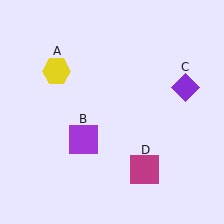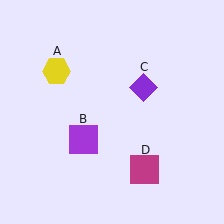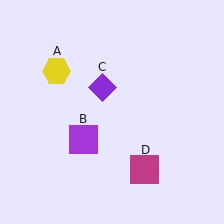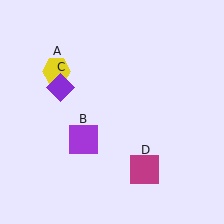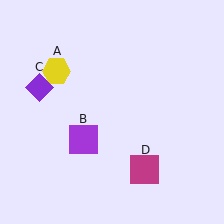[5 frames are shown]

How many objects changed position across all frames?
1 object changed position: purple diamond (object C).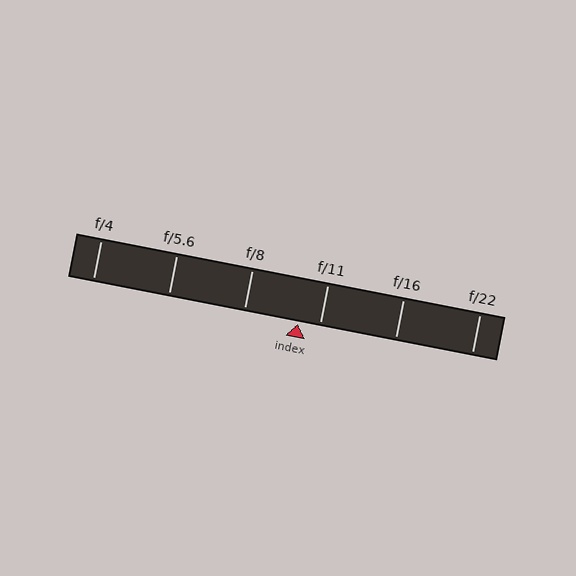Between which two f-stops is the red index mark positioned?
The index mark is between f/8 and f/11.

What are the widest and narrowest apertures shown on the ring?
The widest aperture shown is f/4 and the narrowest is f/22.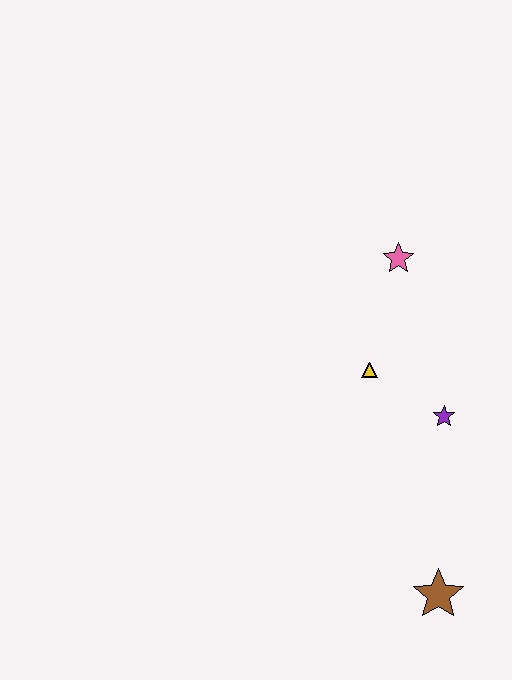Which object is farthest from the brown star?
The pink star is farthest from the brown star.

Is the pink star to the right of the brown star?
No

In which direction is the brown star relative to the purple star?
The brown star is below the purple star.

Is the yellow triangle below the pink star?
Yes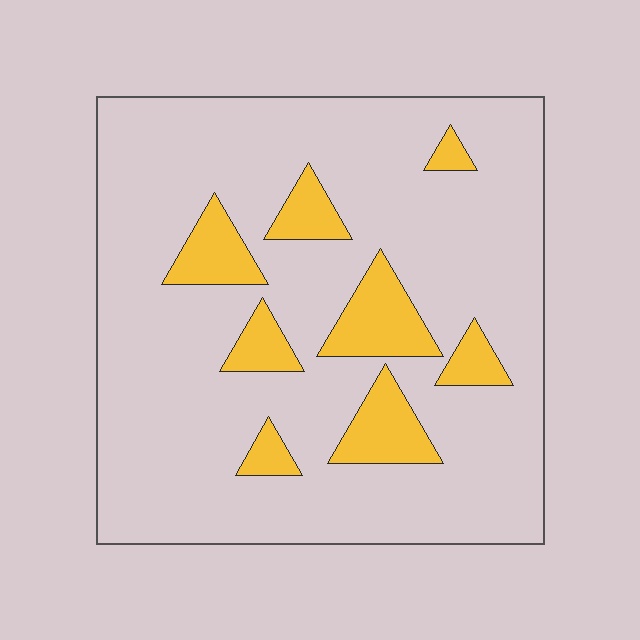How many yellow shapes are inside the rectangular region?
8.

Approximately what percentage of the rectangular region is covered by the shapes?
Approximately 15%.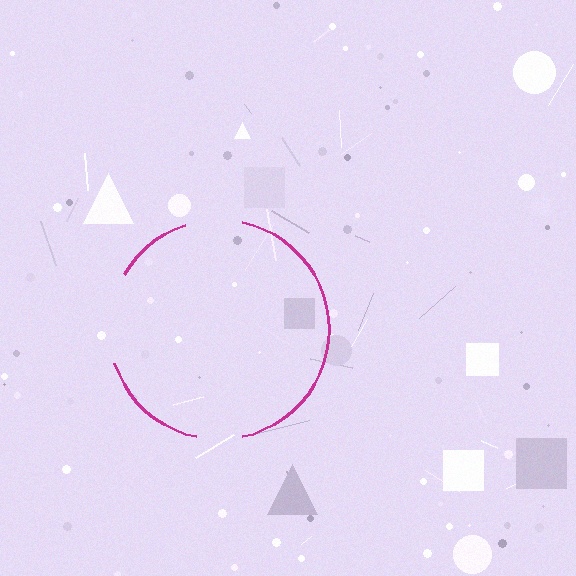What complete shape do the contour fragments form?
The contour fragments form a circle.